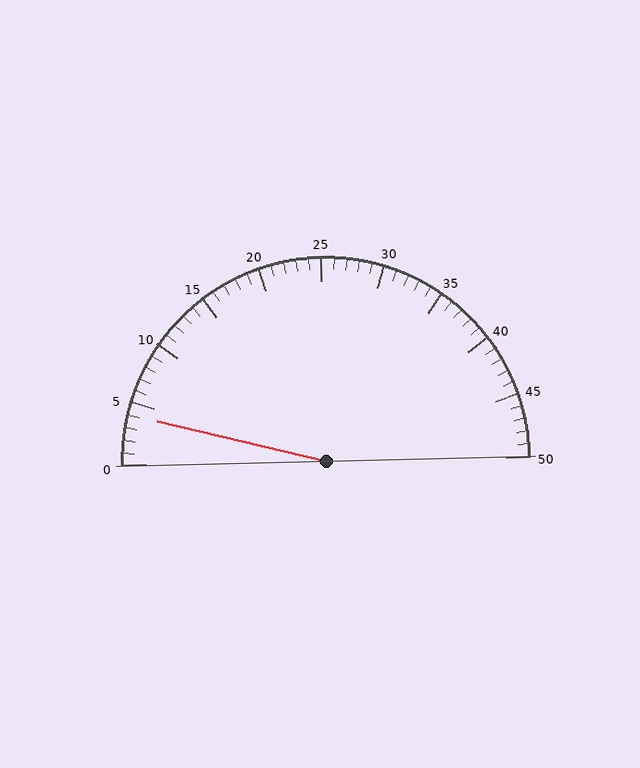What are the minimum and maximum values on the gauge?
The gauge ranges from 0 to 50.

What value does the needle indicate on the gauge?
The needle indicates approximately 4.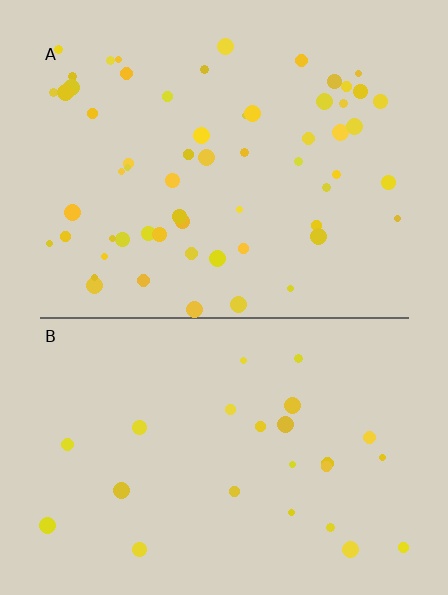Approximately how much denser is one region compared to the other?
Approximately 2.4× — region A over region B.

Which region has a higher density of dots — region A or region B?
A (the top).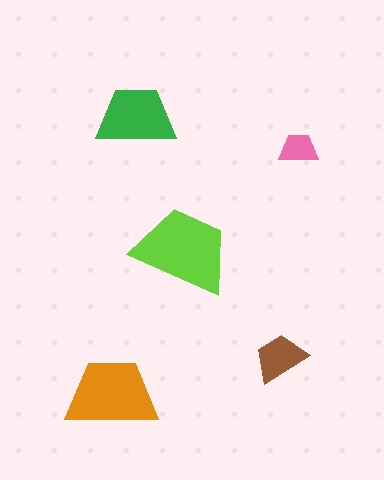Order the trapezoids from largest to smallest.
the lime one, the orange one, the green one, the brown one, the pink one.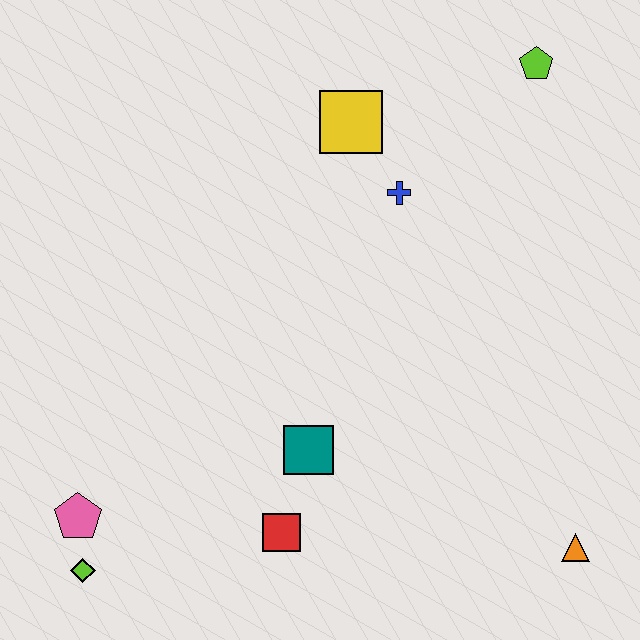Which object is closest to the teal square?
The red square is closest to the teal square.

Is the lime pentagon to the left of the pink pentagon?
No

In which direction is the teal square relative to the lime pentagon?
The teal square is below the lime pentagon.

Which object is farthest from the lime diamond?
The lime pentagon is farthest from the lime diamond.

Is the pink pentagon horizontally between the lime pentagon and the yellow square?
No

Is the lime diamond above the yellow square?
No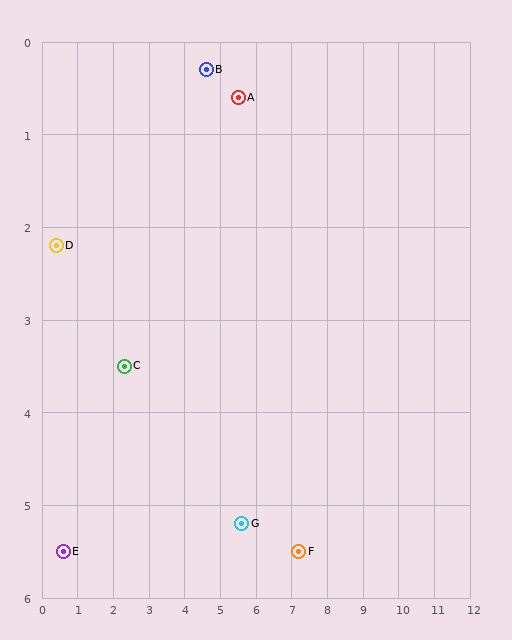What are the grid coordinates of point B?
Point B is at approximately (4.6, 0.3).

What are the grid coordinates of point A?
Point A is at approximately (5.5, 0.6).